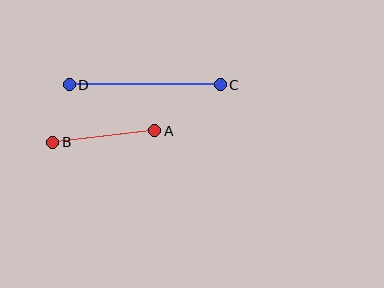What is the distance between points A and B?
The distance is approximately 102 pixels.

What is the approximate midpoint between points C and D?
The midpoint is at approximately (145, 85) pixels.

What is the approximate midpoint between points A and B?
The midpoint is at approximately (104, 137) pixels.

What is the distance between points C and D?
The distance is approximately 151 pixels.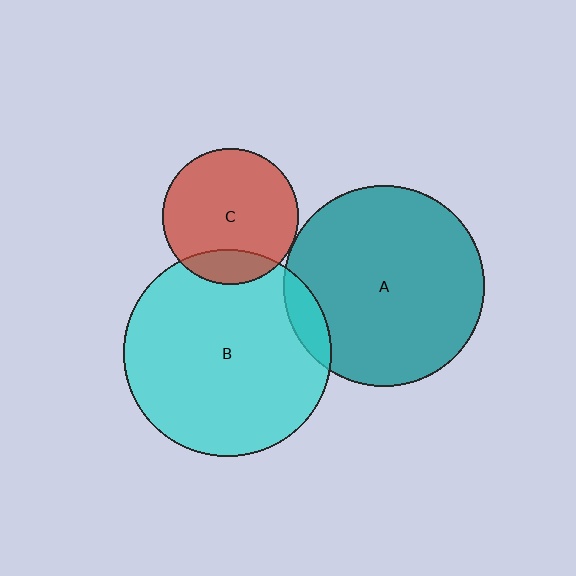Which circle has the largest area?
Circle B (cyan).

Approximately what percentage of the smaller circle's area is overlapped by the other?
Approximately 5%.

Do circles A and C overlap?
Yes.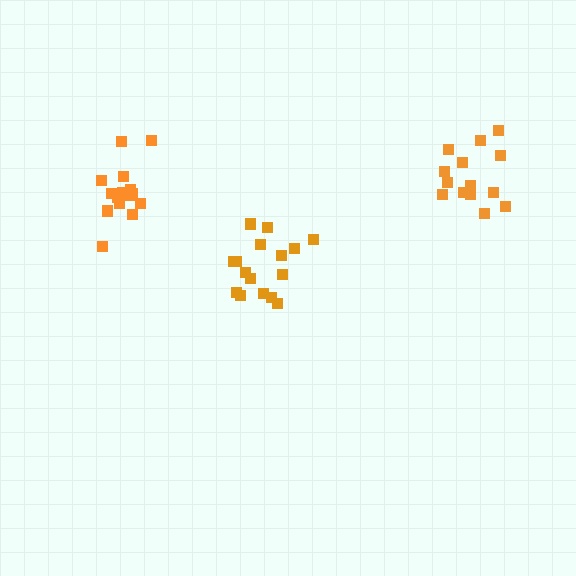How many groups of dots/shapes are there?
There are 3 groups.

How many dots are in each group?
Group 1: 16 dots, Group 2: 15 dots, Group 3: 14 dots (45 total).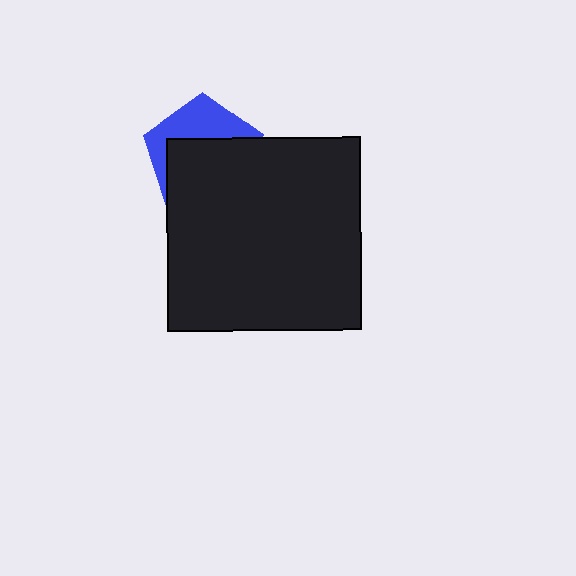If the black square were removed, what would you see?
You would see the complete blue pentagon.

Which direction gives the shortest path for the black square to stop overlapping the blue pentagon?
Moving down gives the shortest separation.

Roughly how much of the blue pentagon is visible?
A small part of it is visible (roughly 39%).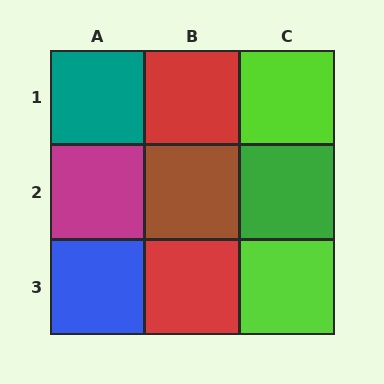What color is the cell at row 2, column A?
Magenta.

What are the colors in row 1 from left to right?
Teal, red, lime.